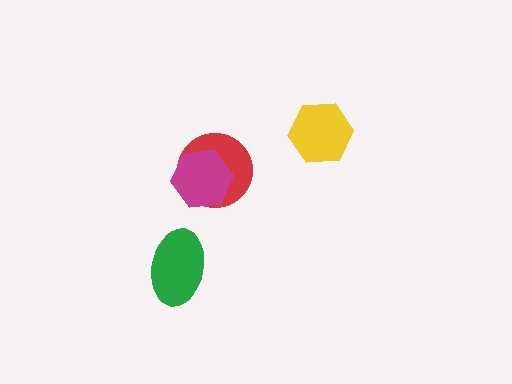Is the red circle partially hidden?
Yes, it is partially covered by another shape.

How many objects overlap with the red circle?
1 object overlaps with the red circle.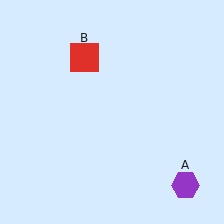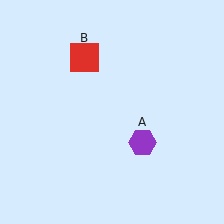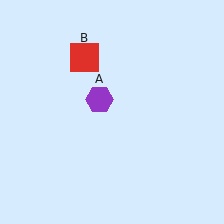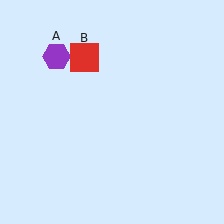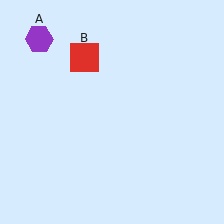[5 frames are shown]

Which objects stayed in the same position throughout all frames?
Red square (object B) remained stationary.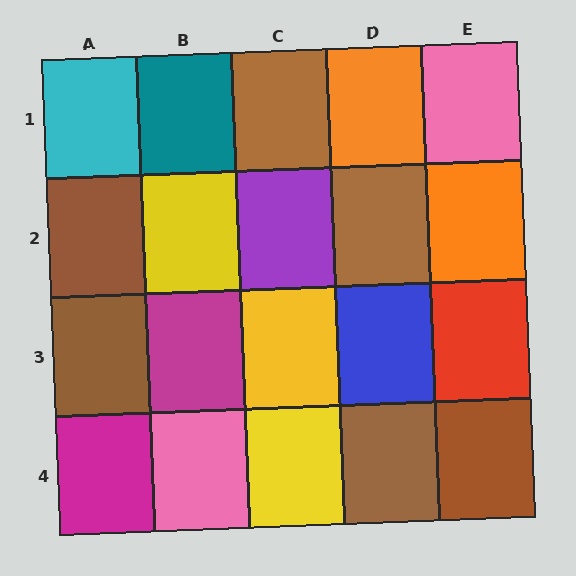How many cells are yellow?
3 cells are yellow.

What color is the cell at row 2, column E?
Orange.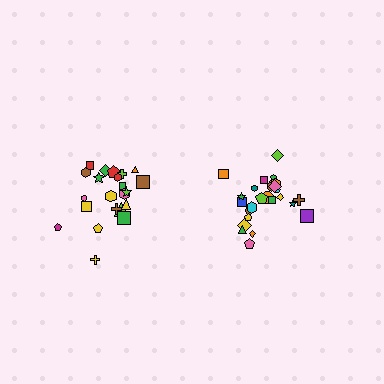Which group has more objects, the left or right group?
The right group.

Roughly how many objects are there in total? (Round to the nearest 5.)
Roughly 45 objects in total.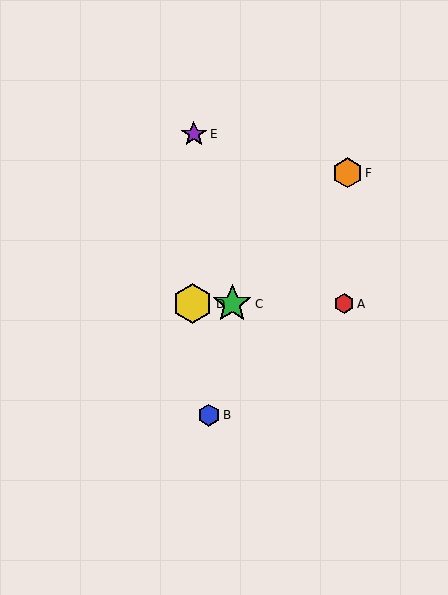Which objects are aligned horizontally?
Objects A, C, D are aligned horizontally.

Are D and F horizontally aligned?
No, D is at y≈304 and F is at y≈173.